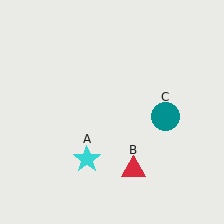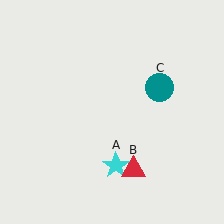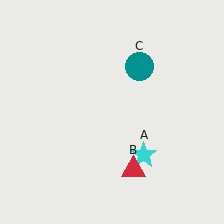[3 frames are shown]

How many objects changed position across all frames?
2 objects changed position: cyan star (object A), teal circle (object C).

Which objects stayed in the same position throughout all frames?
Red triangle (object B) remained stationary.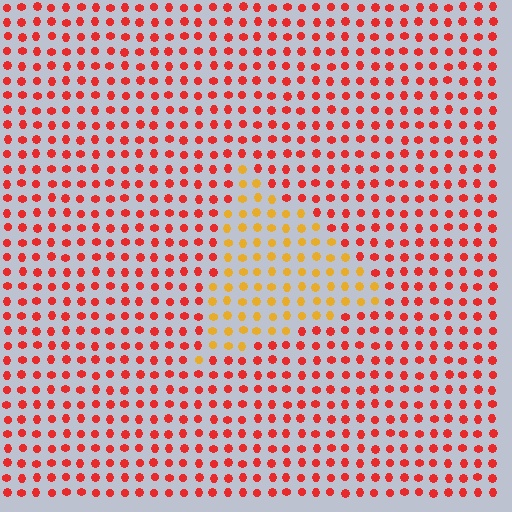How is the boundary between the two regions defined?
The boundary is defined purely by a slight shift in hue (about 42 degrees). Spacing, size, and orientation are identical on both sides.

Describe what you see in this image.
The image is filled with small red elements in a uniform arrangement. A triangle-shaped region is visible where the elements are tinted to a slightly different hue, forming a subtle color boundary.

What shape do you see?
I see a triangle.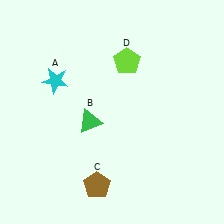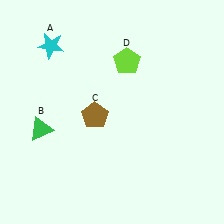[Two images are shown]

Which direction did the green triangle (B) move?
The green triangle (B) moved left.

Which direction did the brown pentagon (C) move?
The brown pentagon (C) moved up.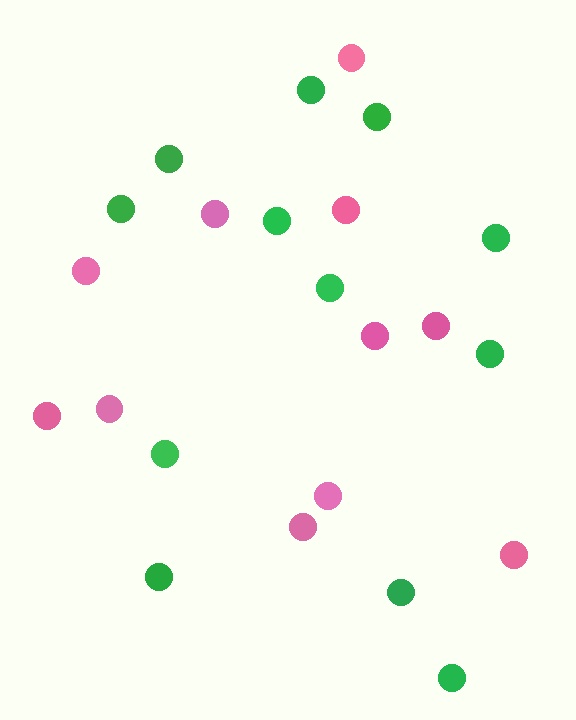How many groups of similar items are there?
There are 2 groups: one group of green circles (12) and one group of pink circles (11).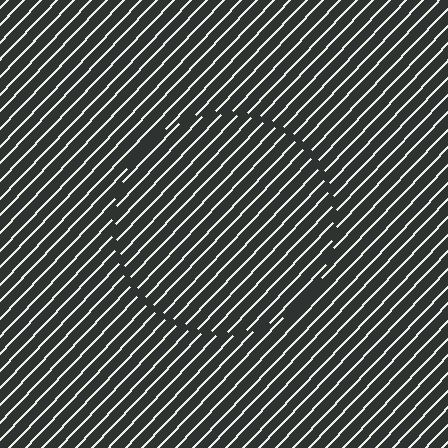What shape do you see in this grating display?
An illusory circle. The interior of the shape contains the same grating, shifted by half a period — the contour is defined by the phase discontinuity where line-ends from the inner and outer gratings abut.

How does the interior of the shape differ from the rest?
The interior of the shape contains the same grating, shifted by half a period — the contour is defined by the phase discontinuity where line-ends from the inner and outer gratings abut.